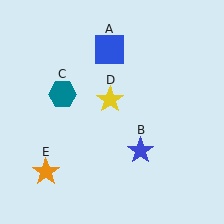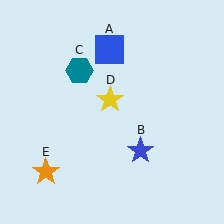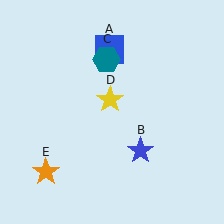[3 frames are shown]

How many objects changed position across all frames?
1 object changed position: teal hexagon (object C).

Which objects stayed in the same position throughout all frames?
Blue square (object A) and blue star (object B) and yellow star (object D) and orange star (object E) remained stationary.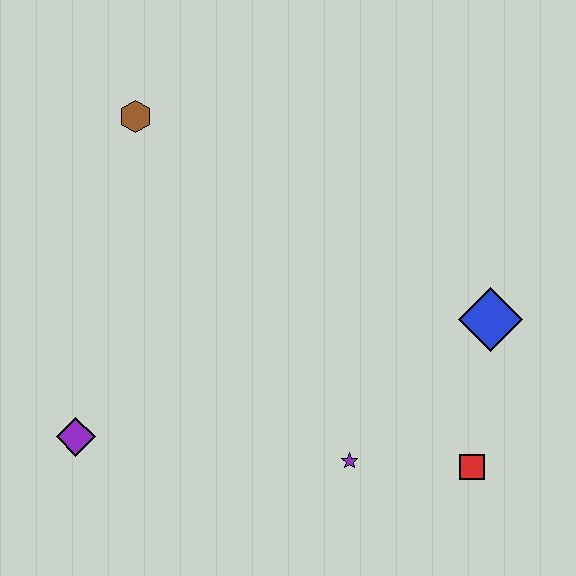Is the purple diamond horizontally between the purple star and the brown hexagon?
No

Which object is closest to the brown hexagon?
The purple diamond is closest to the brown hexagon.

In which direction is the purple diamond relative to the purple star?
The purple diamond is to the left of the purple star.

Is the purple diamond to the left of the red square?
Yes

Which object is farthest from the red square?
The brown hexagon is farthest from the red square.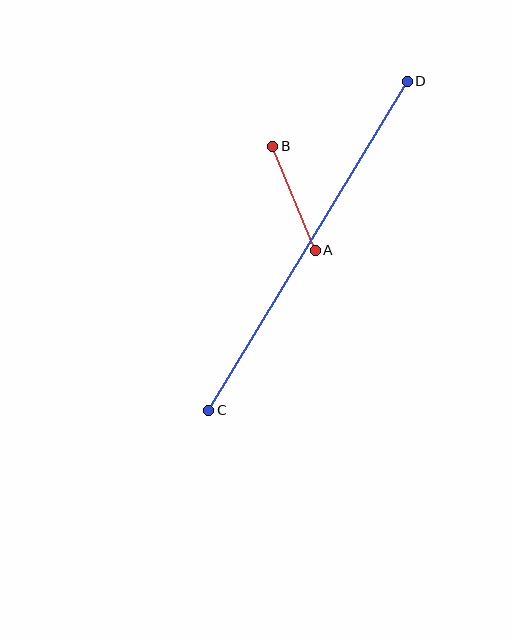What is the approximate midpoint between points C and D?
The midpoint is at approximately (308, 246) pixels.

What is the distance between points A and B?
The distance is approximately 112 pixels.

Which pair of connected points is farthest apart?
Points C and D are farthest apart.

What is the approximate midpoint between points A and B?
The midpoint is at approximately (294, 198) pixels.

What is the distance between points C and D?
The distance is approximately 384 pixels.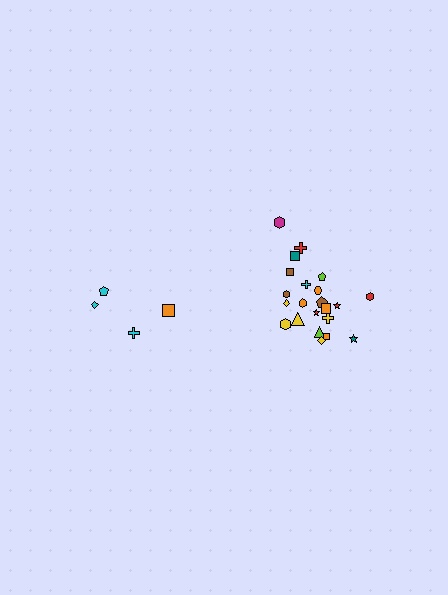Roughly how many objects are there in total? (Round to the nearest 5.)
Roughly 25 objects in total.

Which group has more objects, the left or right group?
The right group.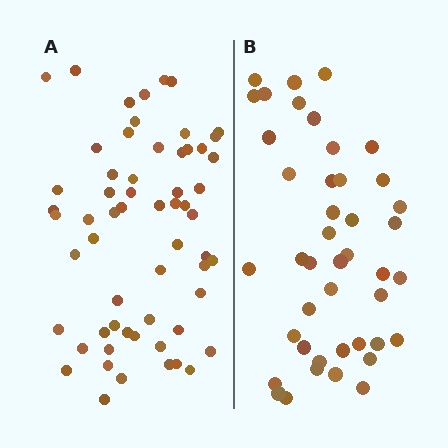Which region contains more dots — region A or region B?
Region A (the left region) has more dots.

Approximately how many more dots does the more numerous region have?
Region A has approximately 15 more dots than region B.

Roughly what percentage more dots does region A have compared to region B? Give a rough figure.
About 40% more.